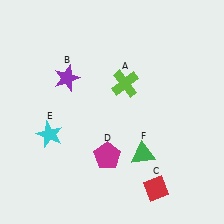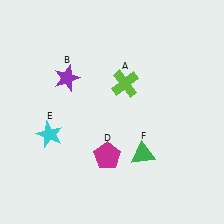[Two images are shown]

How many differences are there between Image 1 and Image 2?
There is 1 difference between the two images.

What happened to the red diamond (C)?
The red diamond (C) was removed in Image 2. It was in the bottom-right area of Image 1.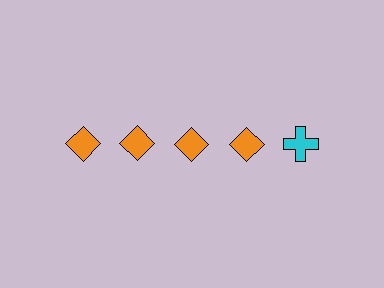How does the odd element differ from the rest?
It differs in both color (cyan instead of orange) and shape (cross instead of diamond).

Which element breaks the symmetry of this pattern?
The cyan cross in the top row, rightmost column breaks the symmetry. All other shapes are orange diamonds.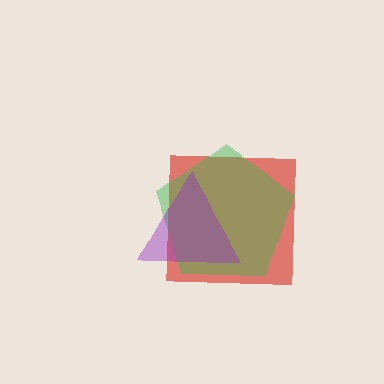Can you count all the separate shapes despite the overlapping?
Yes, there are 3 separate shapes.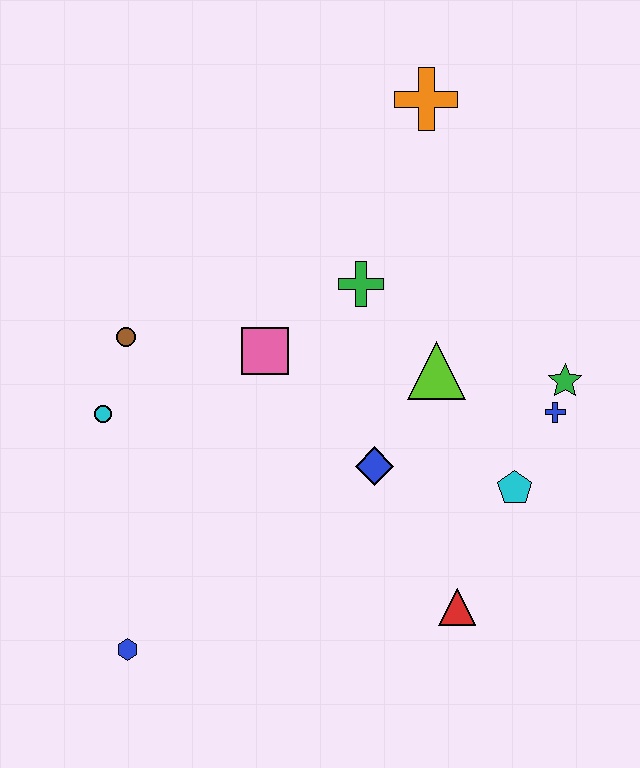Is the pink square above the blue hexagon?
Yes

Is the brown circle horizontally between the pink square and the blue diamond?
No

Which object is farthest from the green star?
The blue hexagon is farthest from the green star.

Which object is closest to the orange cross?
The green cross is closest to the orange cross.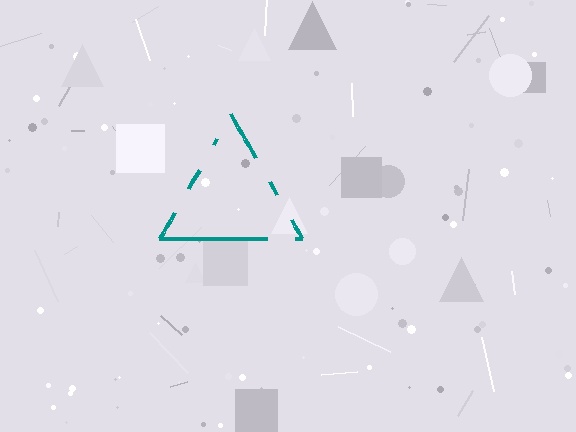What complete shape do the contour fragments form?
The contour fragments form a triangle.